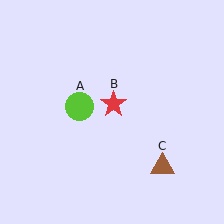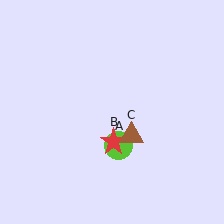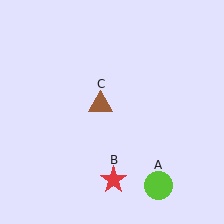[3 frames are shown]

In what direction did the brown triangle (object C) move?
The brown triangle (object C) moved up and to the left.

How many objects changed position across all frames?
3 objects changed position: lime circle (object A), red star (object B), brown triangle (object C).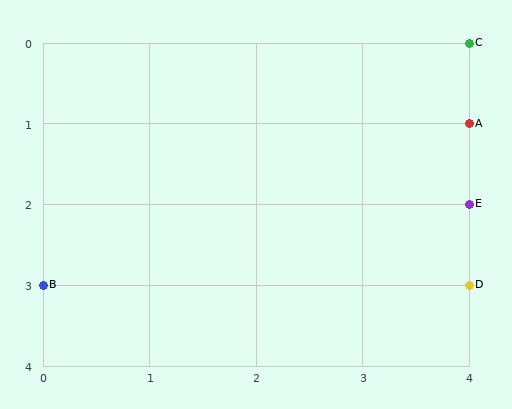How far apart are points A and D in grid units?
Points A and D are 2 rows apart.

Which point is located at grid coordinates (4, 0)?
Point C is at (4, 0).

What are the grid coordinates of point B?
Point B is at grid coordinates (0, 3).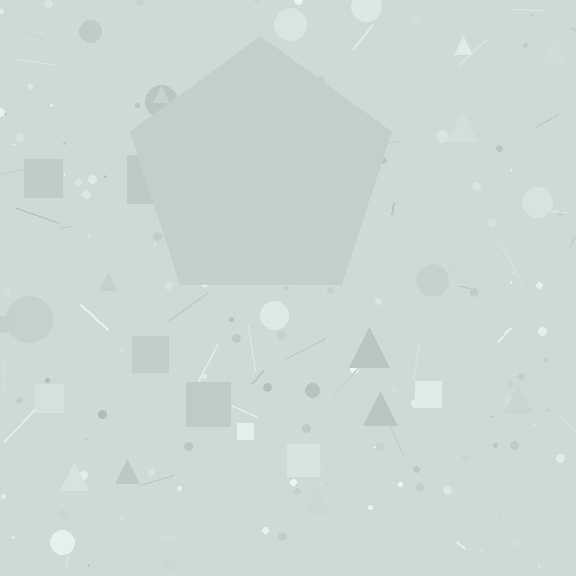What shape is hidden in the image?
A pentagon is hidden in the image.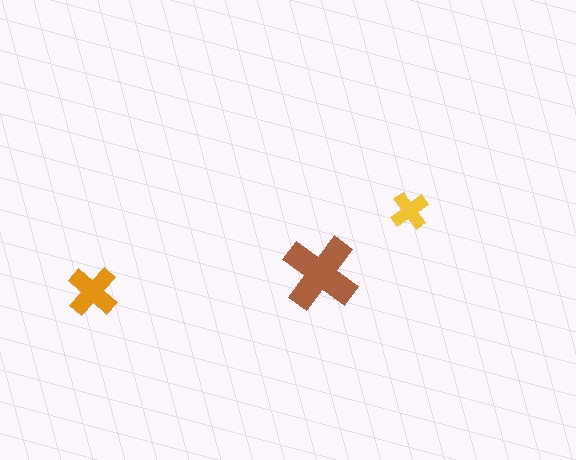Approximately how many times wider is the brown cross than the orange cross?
About 1.5 times wider.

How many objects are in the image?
There are 3 objects in the image.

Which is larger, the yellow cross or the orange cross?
The orange one.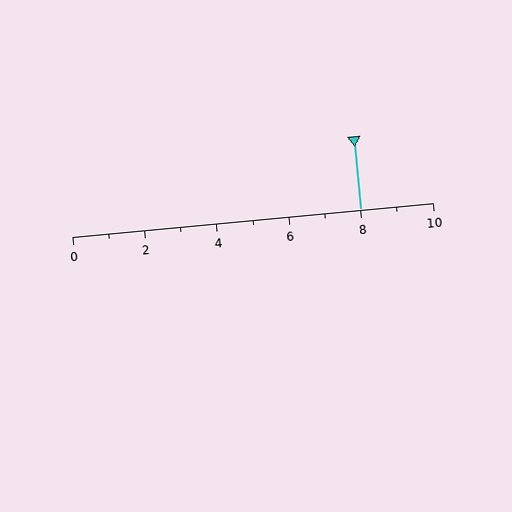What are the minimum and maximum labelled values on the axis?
The axis runs from 0 to 10.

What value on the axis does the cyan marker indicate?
The marker indicates approximately 8.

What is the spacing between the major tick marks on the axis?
The major ticks are spaced 2 apart.